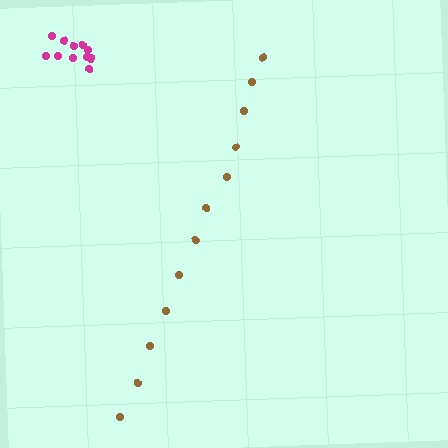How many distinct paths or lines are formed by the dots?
There are 2 distinct paths.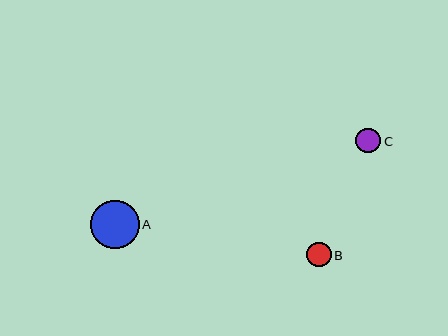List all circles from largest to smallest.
From largest to smallest: A, C, B.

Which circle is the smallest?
Circle B is the smallest with a size of approximately 24 pixels.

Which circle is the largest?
Circle A is the largest with a size of approximately 48 pixels.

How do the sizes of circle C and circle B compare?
Circle C and circle B are approximately the same size.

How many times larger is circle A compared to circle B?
Circle A is approximately 2.0 times the size of circle B.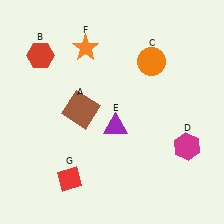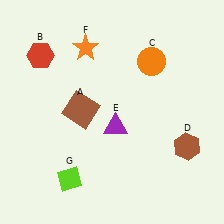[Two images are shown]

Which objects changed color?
D changed from magenta to brown. G changed from red to lime.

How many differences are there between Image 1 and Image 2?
There are 2 differences between the two images.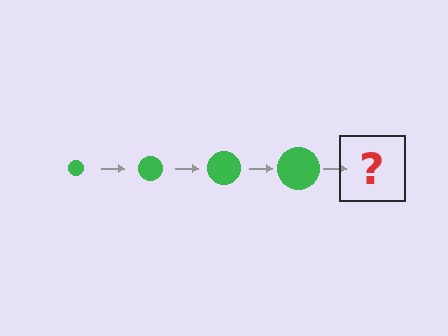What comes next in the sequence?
The next element should be a green circle, larger than the previous one.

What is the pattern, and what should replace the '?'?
The pattern is that the circle gets progressively larger each step. The '?' should be a green circle, larger than the previous one.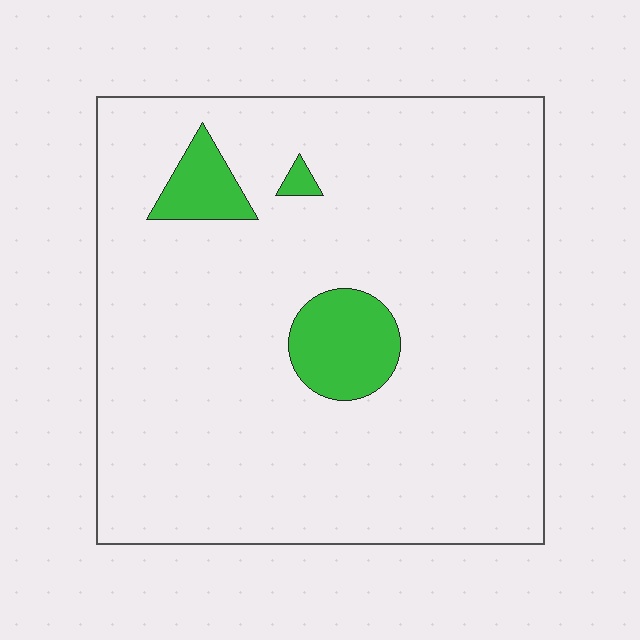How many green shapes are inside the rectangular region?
3.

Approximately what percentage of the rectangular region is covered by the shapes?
Approximately 10%.